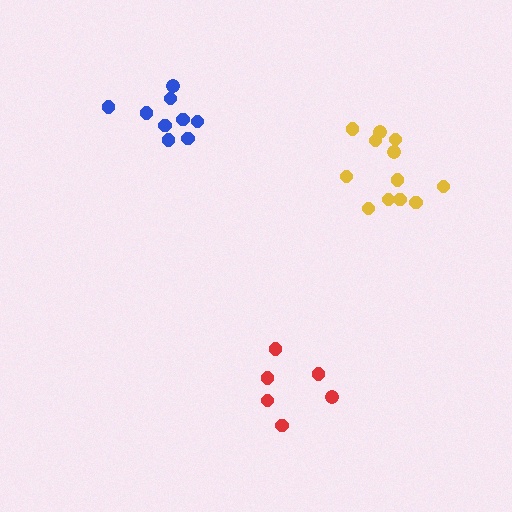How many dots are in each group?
Group 1: 6 dots, Group 2: 9 dots, Group 3: 12 dots (27 total).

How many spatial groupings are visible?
There are 3 spatial groupings.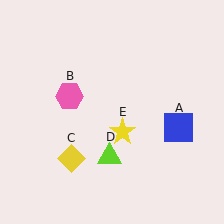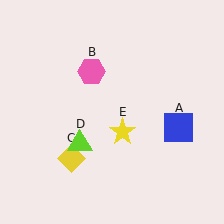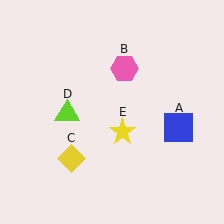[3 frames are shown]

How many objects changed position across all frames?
2 objects changed position: pink hexagon (object B), lime triangle (object D).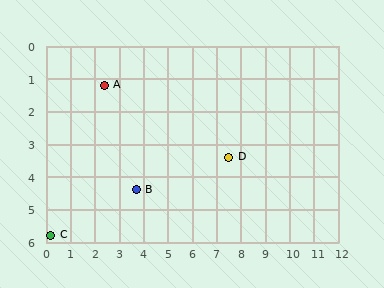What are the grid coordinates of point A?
Point A is at approximately (2.4, 1.2).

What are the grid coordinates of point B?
Point B is at approximately (3.7, 4.4).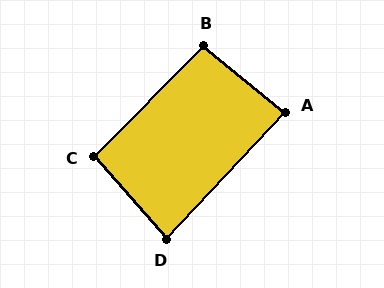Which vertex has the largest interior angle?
B, at approximately 96 degrees.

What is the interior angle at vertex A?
Approximately 86 degrees (approximately right).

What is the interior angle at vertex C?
Approximately 94 degrees (approximately right).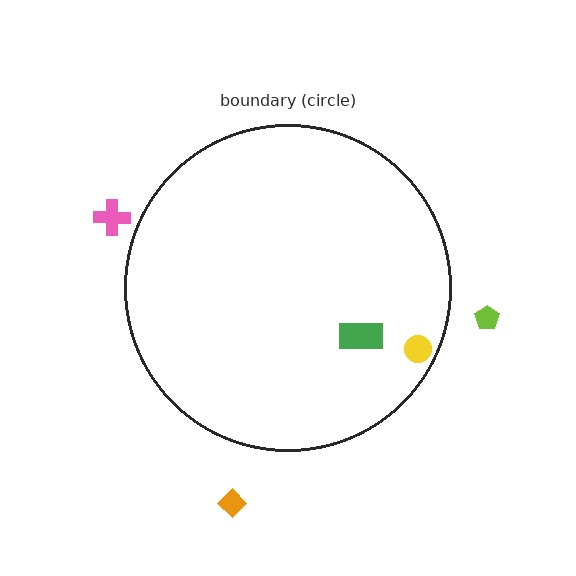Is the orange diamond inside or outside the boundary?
Outside.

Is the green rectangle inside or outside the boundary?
Inside.